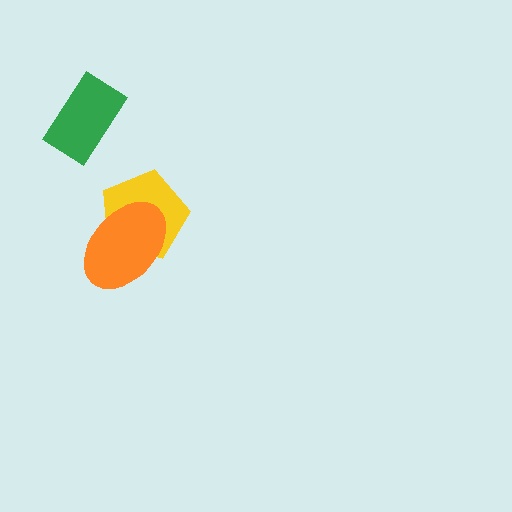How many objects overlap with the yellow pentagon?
1 object overlaps with the yellow pentagon.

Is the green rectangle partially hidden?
No, no other shape covers it.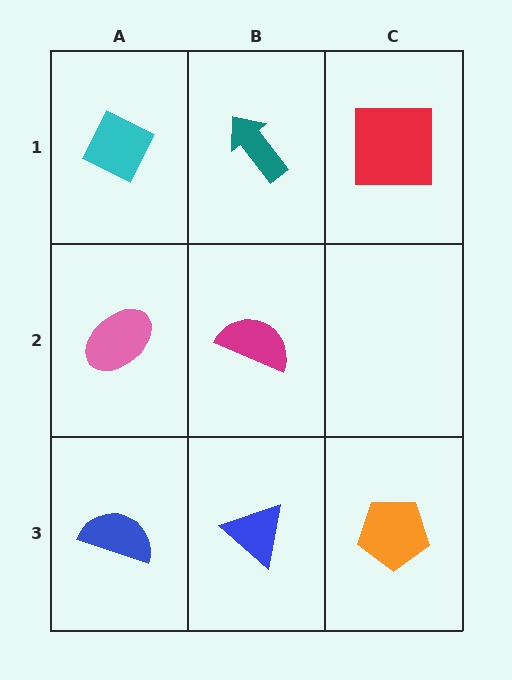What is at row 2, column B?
A magenta semicircle.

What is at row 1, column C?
A red square.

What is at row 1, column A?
A cyan diamond.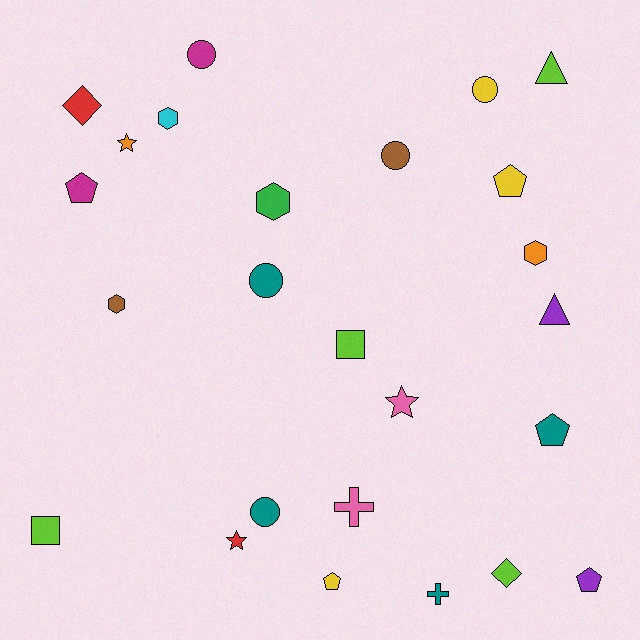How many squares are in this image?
There are 2 squares.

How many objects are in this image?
There are 25 objects.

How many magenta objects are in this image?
There are 2 magenta objects.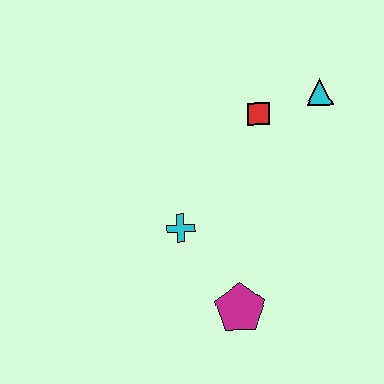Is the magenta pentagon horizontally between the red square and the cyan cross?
Yes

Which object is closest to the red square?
The cyan triangle is closest to the red square.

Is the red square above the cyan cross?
Yes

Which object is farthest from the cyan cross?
The cyan triangle is farthest from the cyan cross.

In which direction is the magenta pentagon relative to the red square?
The magenta pentagon is below the red square.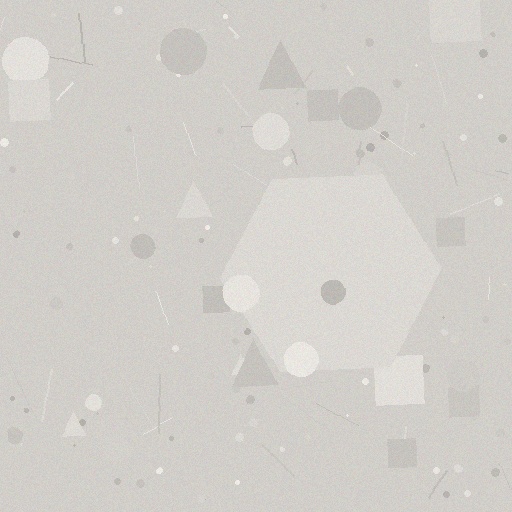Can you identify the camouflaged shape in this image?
The camouflaged shape is a hexagon.